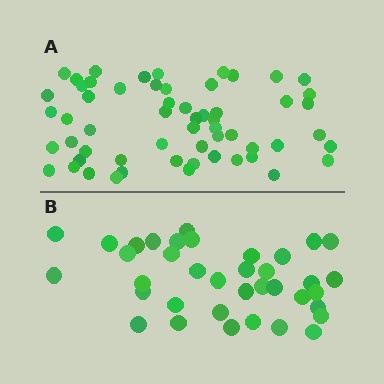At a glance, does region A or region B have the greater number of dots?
Region A (the top region) has more dots.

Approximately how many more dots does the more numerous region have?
Region A has approximately 20 more dots than region B.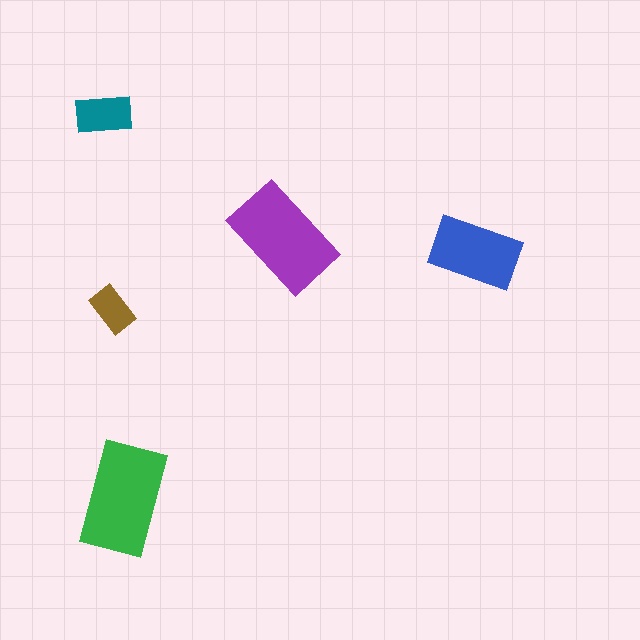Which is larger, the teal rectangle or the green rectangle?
The green one.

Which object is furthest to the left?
The teal rectangle is leftmost.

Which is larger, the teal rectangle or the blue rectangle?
The blue one.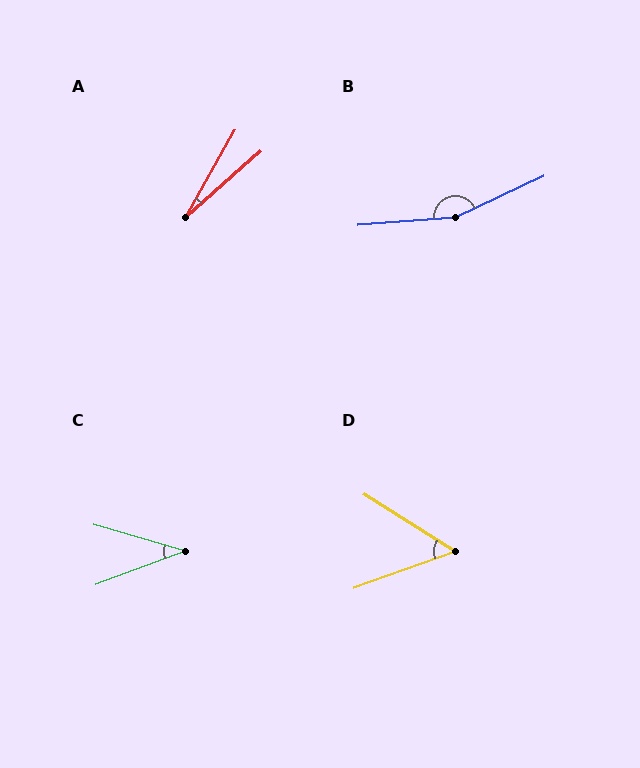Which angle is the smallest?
A, at approximately 20 degrees.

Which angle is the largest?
B, at approximately 159 degrees.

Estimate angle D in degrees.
Approximately 52 degrees.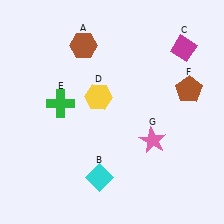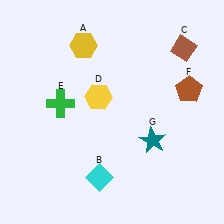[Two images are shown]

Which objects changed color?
A changed from brown to yellow. C changed from magenta to brown. G changed from pink to teal.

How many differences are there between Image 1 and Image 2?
There are 3 differences between the two images.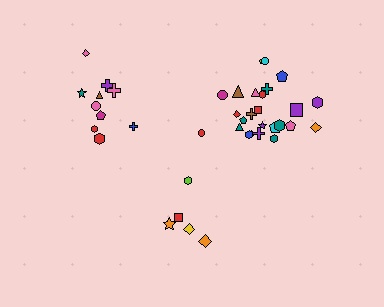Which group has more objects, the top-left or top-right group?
The top-right group.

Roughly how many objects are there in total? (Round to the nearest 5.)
Roughly 40 objects in total.